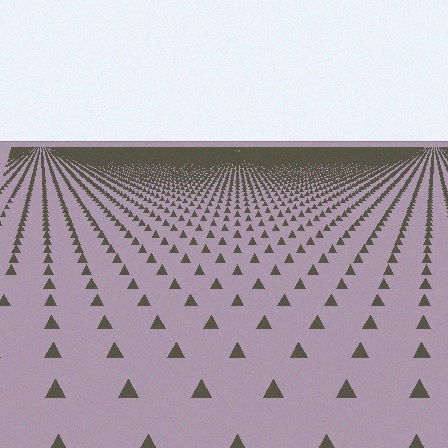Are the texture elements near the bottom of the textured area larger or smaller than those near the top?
Larger. Near the bottom, elements are closer to the viewer and appear at a bigger on-screen size.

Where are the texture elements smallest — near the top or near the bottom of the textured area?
Near the top.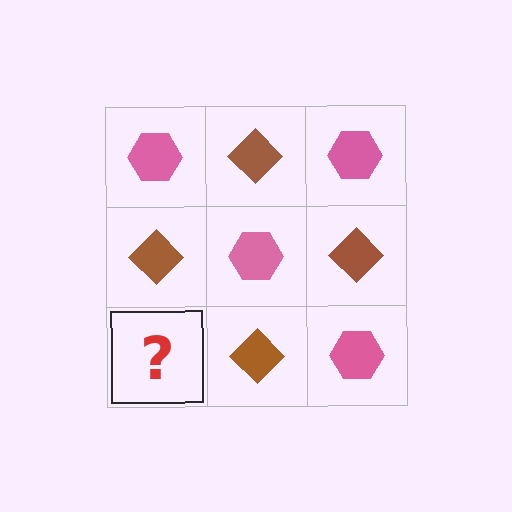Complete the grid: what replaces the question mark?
The question mark should be replaced with a pink hexagon.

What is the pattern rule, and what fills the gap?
The rule is that it alternates pink hexagon and brown diamond in a checkerboard pattern. The gap should be filled with a pink hexagon.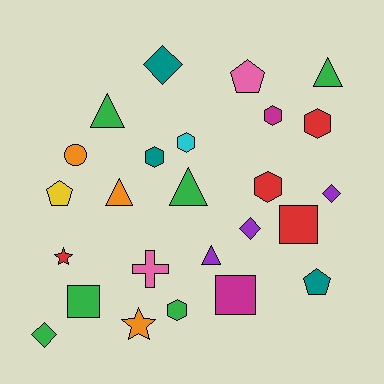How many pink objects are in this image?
There are 2 pink objects.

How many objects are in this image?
There are 25 objects.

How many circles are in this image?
There is 1 circle.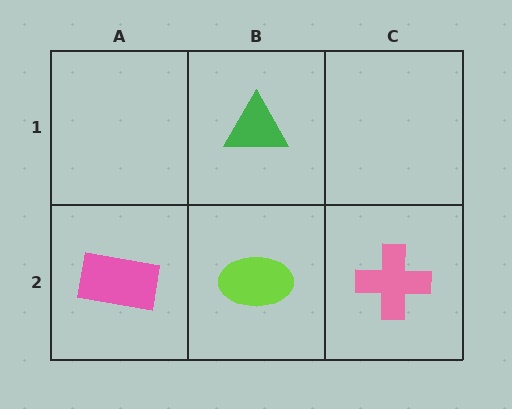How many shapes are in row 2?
3 shapes.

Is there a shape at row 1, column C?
No, that cell is empty.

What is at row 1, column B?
A green triangle.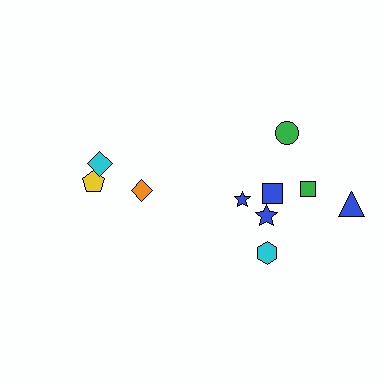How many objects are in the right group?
There are 7 objects.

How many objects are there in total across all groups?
There are 10 objects.